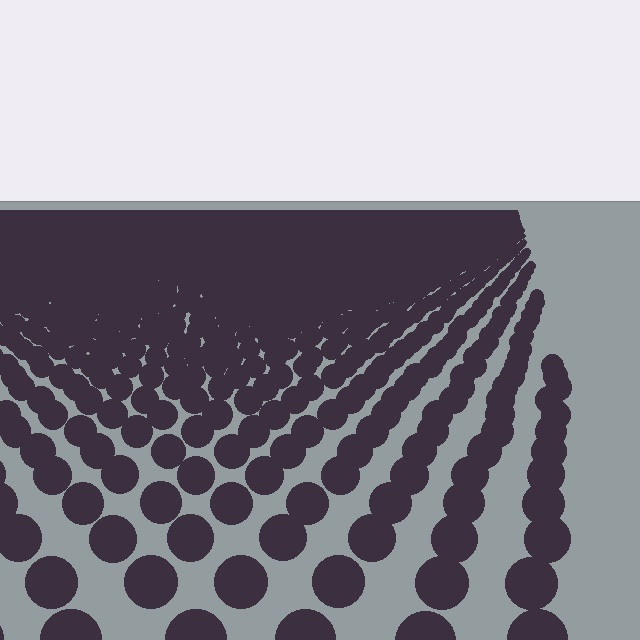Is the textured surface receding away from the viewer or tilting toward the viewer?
The surface is receding away from the viewer. Texture elements get smaller and denser toward the top.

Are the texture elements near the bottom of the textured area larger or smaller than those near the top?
Larger. Near the bottom, elements are closer to the viewer and appear at a bigger on-screen size.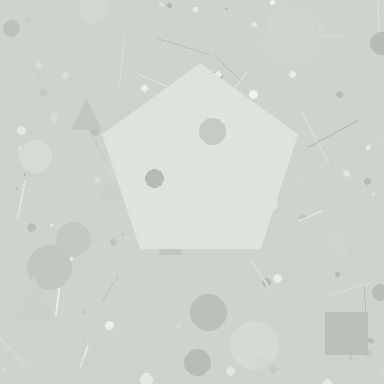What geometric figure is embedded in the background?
A pentagon is embedded in the background.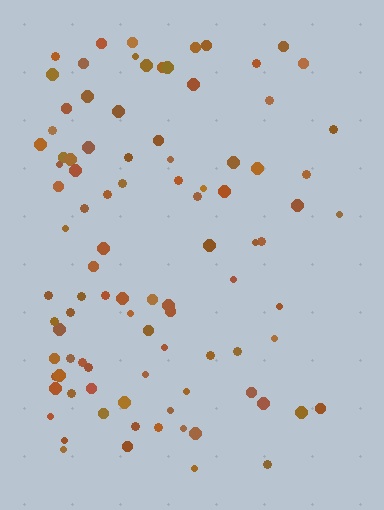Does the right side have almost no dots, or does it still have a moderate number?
Still a moderate number, just noticeably fewer than the left.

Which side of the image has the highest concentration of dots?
The left.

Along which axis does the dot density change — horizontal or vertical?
Horizontal.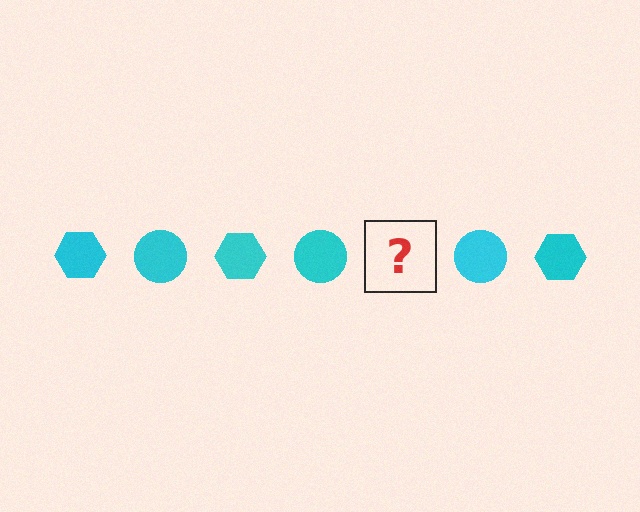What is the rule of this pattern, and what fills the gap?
The rule is that the pattern cycles through hexagon, circle shapes in cyan. The gap should be filled with a cyan hexagon.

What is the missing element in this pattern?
The missing element is a cyan hexagon.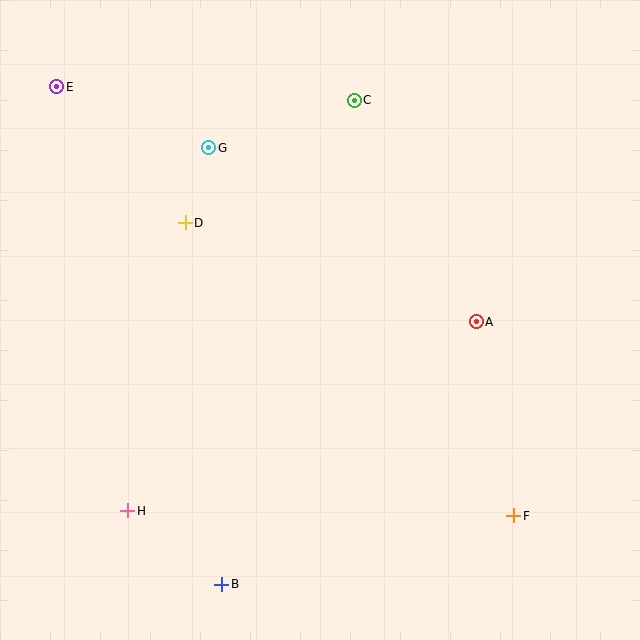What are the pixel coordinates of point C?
Point C is at (354, 100).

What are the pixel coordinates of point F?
Point F is at (514, 516).